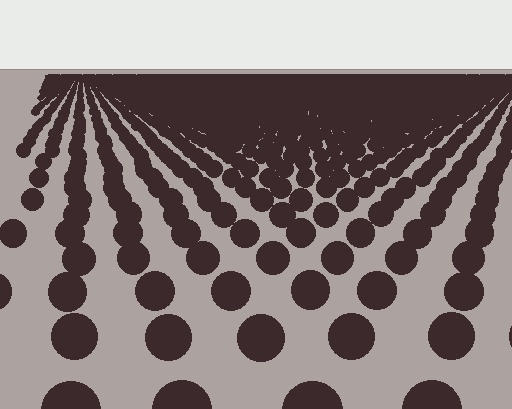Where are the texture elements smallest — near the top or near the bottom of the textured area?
Near the top.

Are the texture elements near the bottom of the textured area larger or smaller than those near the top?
Larger. Near the bottom, elements are closer to the viewer and appear at a bigger on-screen size.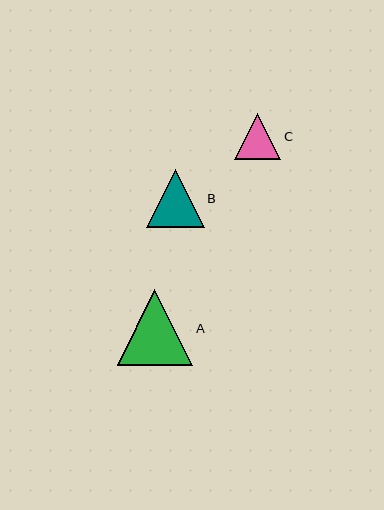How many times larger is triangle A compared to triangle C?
Triangle A is approximately 1.6 times the size of triangle C.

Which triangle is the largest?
Triangle A is the largest with a size of approximately 76 pixels.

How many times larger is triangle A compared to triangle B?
Triangle A is approximately 1.3 times the size of triangle B.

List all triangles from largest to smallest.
From largest to smallest: A, B, C.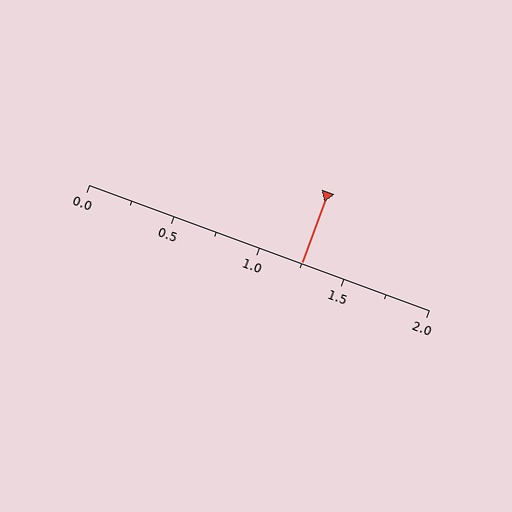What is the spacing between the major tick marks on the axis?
The major ticks are spaced 0.5 apart.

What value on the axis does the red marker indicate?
The marker indicates approximately 1.25.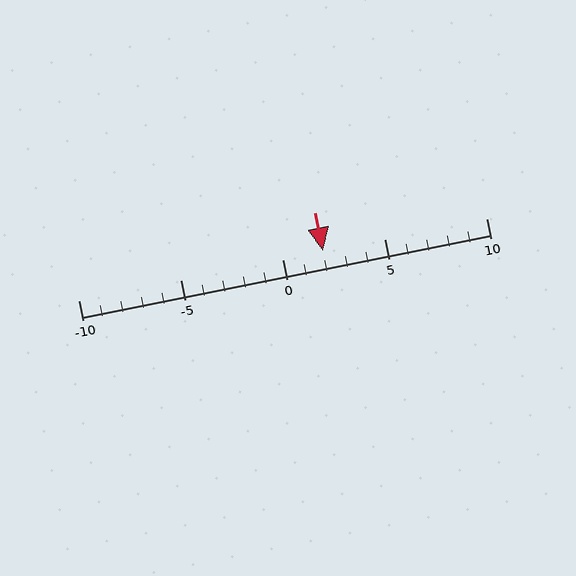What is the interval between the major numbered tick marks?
The major tick marks are spaced 5 units apart.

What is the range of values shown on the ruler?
The ruler shows values from -10 to 10.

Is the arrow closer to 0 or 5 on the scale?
The arrow is closer to 0.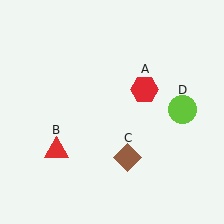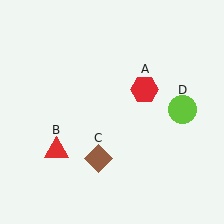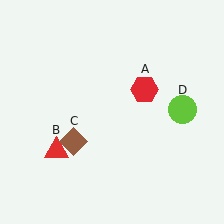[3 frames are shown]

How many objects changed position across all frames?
1 object changed position: brown diamond (object C).